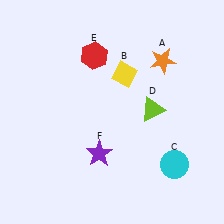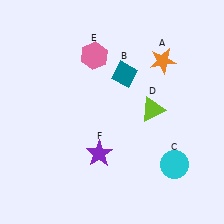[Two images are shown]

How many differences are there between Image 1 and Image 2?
There are 2 differences between the two images.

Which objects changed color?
B changed from yellow to teal. E changed from red to pink.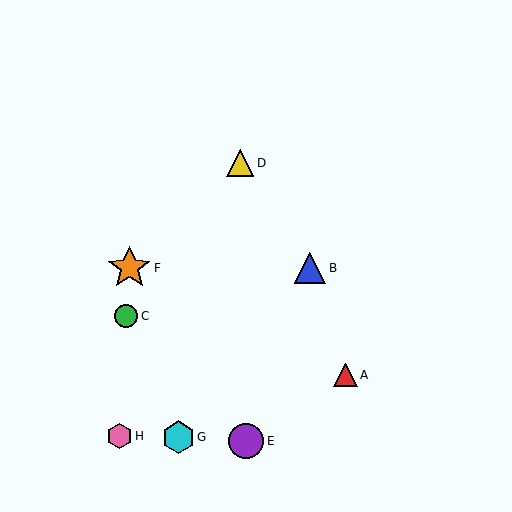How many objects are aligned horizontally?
2 objects (B, F) are aligned horizontally.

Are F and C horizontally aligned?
No, F is at y≈268 and C is at y≈316.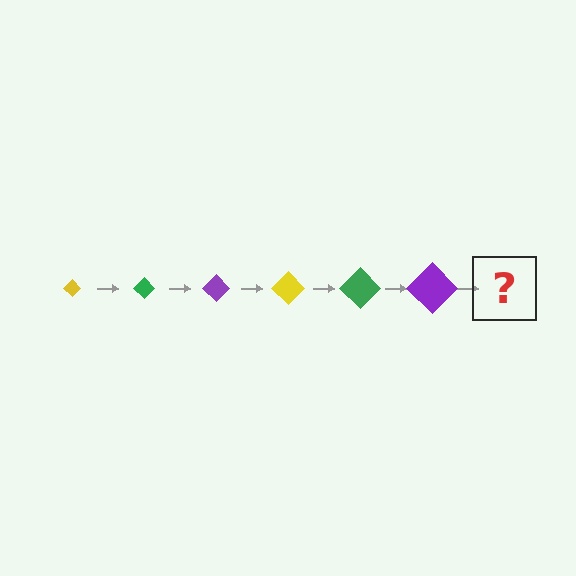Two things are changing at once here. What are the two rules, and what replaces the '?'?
The two rules are that the diamond grows larger each step and the color cycles through yellow, green, and purple. The '?' should be a yellow diamond, larger than the previous one.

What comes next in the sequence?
The next element should be a yellow diamond, larger than the previous one.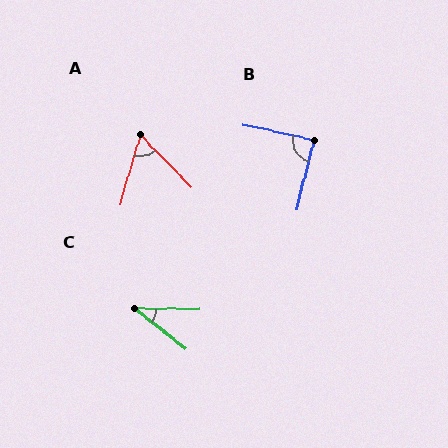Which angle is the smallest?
C, at approximately 37 degrees.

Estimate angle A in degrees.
Approximately 61 degrees.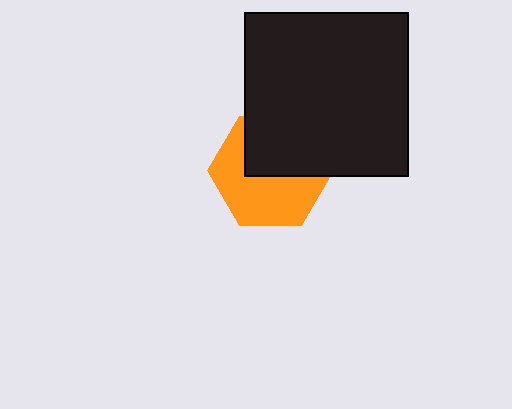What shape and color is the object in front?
The object in front is a black square.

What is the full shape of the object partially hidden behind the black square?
The partially hidden object is an orange hexagon.